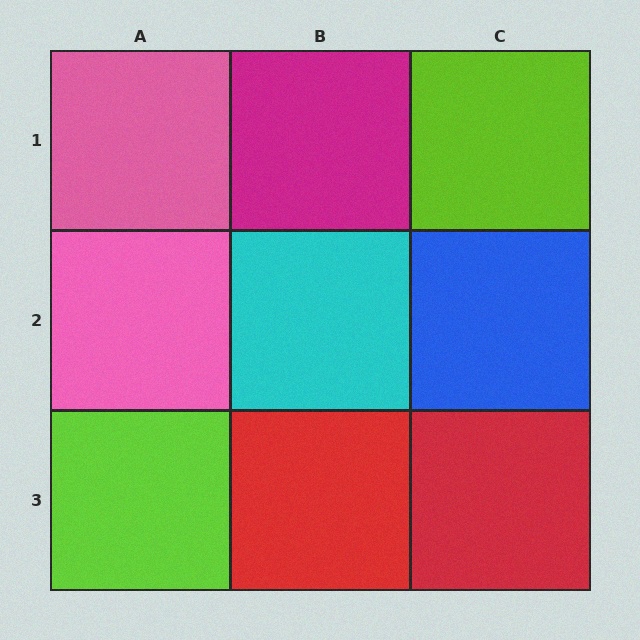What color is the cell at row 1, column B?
Magenta.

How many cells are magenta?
1 cell is magenta.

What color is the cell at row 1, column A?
Pink.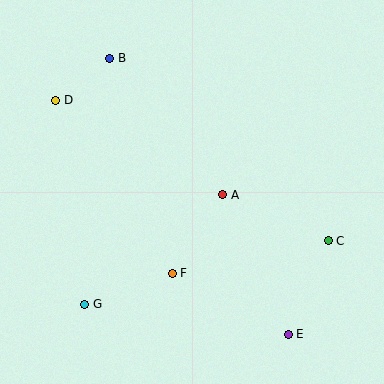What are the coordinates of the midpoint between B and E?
The midpoint between B and E is at (199, 196).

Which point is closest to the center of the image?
Point A at (223, 195) is closest to the center.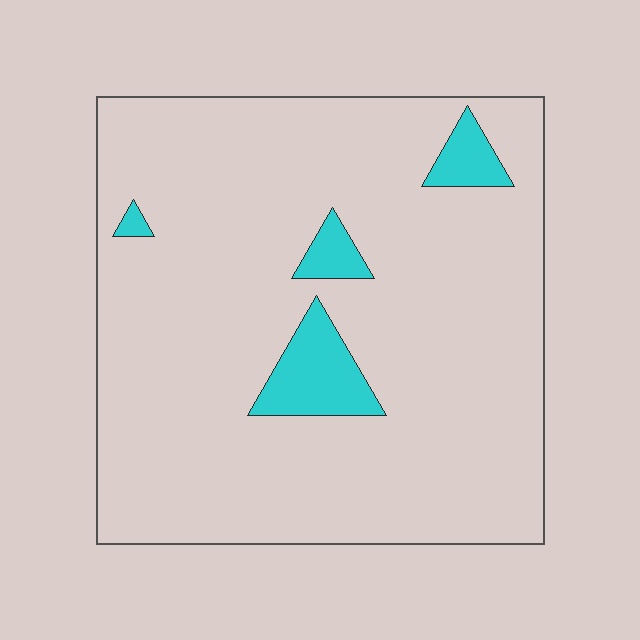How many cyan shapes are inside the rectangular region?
4.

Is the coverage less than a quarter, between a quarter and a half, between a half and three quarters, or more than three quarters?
Less than a quarter.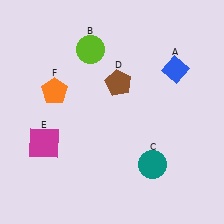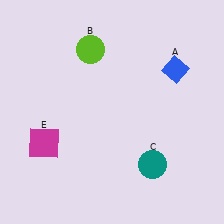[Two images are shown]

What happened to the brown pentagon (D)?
The brown pentagon (D) was removed in Image 2. It was in the top-right area of Image 1.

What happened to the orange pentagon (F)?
The orange pentagon (F) was removed in Image 2. It was in the top-left area of Image 1.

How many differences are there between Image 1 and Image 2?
There are 2 differences between the two images.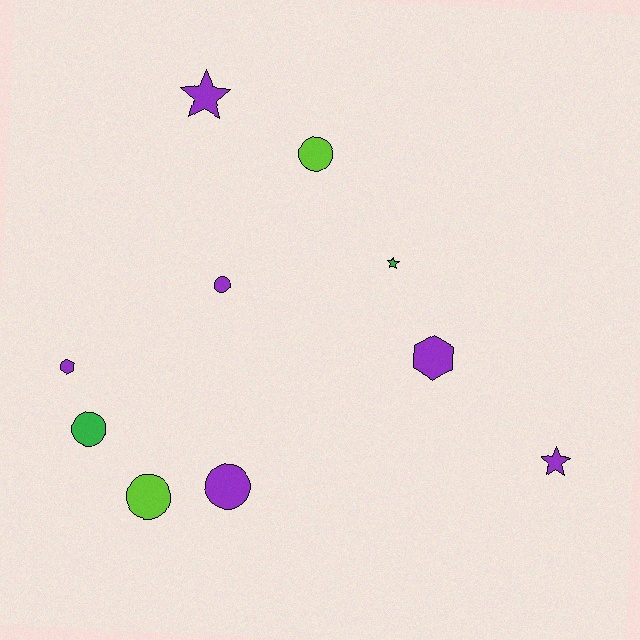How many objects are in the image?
There are 10 objects.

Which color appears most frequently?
Purple, with 6 objects.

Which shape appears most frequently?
Circle, with 5 objects.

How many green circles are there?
There is 1 green circle.